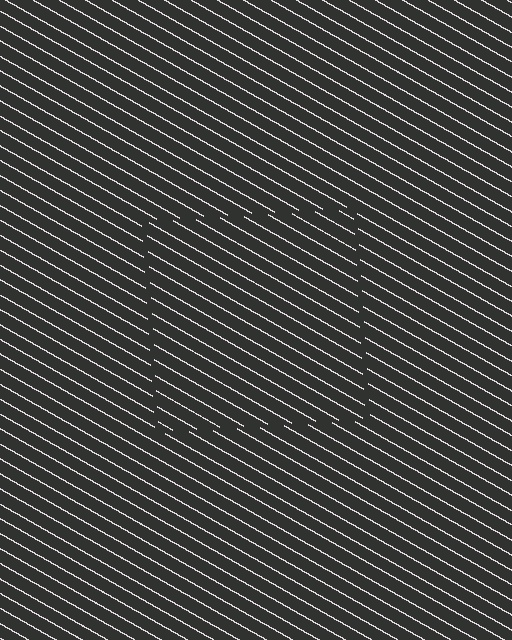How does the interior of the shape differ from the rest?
The interior of the shape contains the same grating, shifted by half a period — the contour is defined by the phase discontinuity where line-ends from the inner and outer gratings abut.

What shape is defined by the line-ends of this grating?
An illusory square. The interior of the shape contains the same grating, shifted by half a period — the contour is defined by the phase discontinuity where line-ends from the inner and outer gratings abut.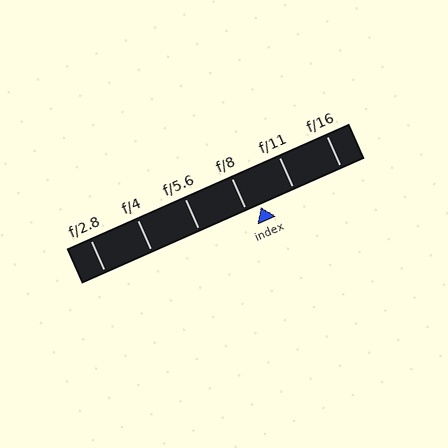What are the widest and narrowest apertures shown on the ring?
The widest aperture shown is f/2.8 and the narrowest is f/16.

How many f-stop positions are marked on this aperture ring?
There are 6 f-stop positions marked.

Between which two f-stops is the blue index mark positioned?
The index mark is between f/8 and f/11.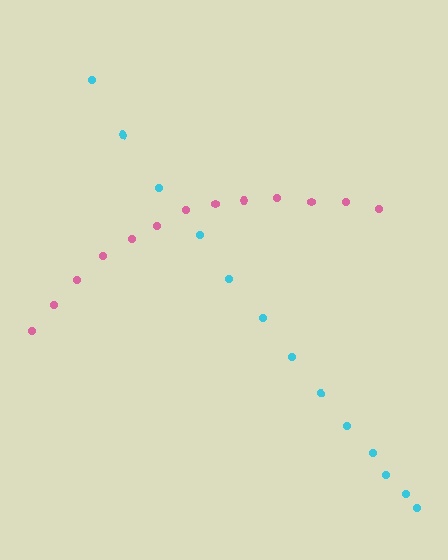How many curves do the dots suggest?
There are 2 distinct paths.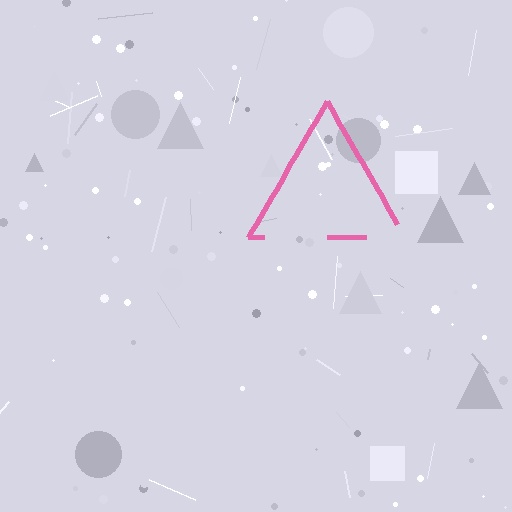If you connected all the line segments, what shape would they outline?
They would outline a triangle.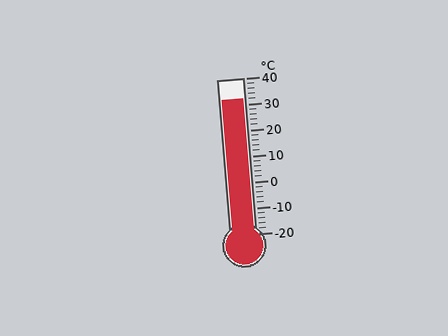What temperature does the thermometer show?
The thermometer shows approximately 32°C.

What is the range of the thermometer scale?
The thermometer scale ranges from -20°C to 40°C.